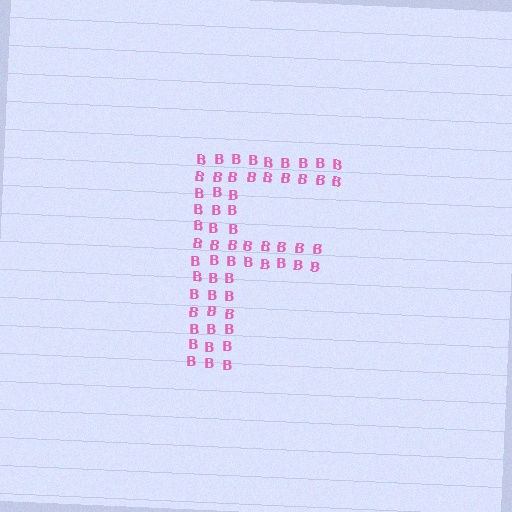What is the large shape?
The large shape is the letter F.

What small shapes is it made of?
It is made of small letter B's.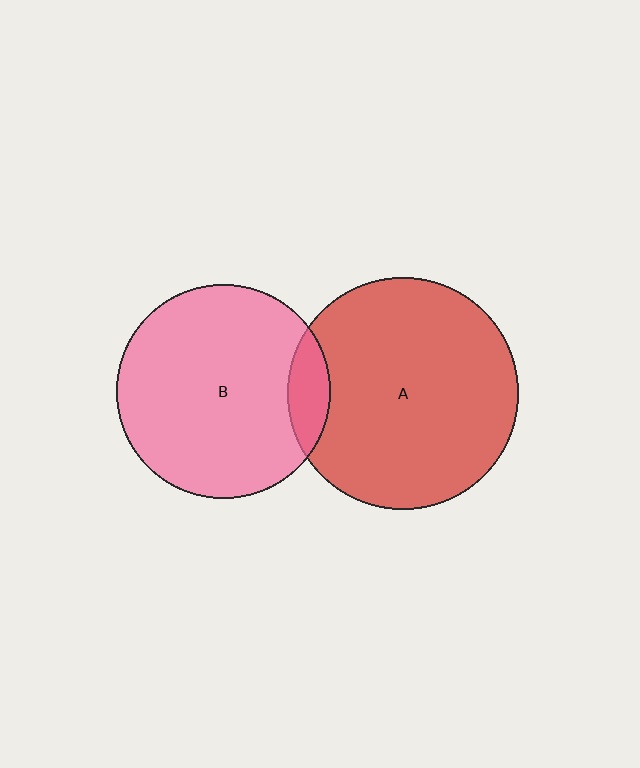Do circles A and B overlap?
Yes.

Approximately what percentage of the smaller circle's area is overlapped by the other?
Approximately 10%.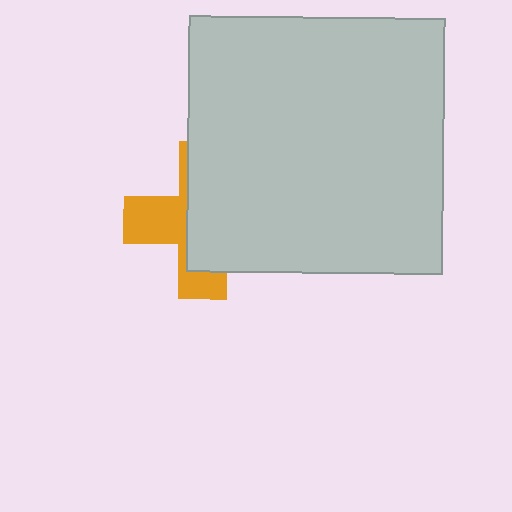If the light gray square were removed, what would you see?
You would see the complete orange cross.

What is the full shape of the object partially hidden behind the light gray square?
The partially hidden object is an orange cross.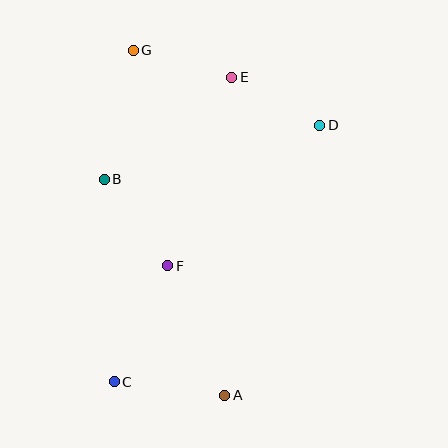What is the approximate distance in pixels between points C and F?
The distance between C and F is approximately 128 pixels.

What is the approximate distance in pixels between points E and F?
The distance between E and F is approximately 199 pixels.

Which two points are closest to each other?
Points D and E are closest to each other.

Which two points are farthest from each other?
Points A and G are farthest from each other.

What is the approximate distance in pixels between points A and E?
The distance between A and E is approximately 318 pixels.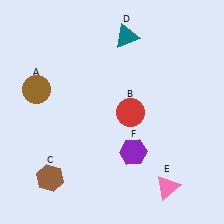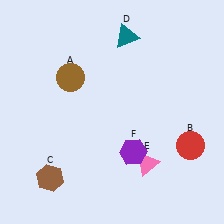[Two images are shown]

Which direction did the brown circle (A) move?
The brown circle (A) moved right.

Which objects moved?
The objects that moved are: the brown circle (A), the red circle (B), the pink triangle (E).